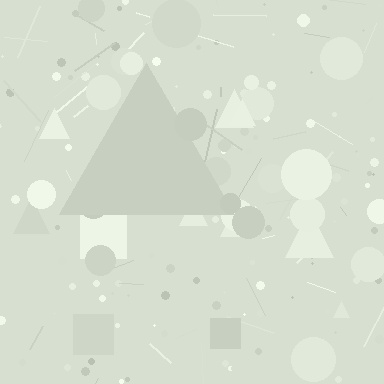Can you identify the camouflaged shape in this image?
The camouflaged shape is a triangle.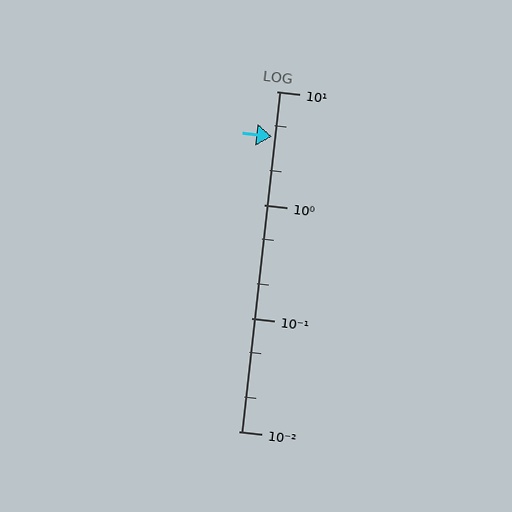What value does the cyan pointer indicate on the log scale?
The pointer indicates approximately 4.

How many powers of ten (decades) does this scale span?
The scale spans 3 decades, from 0.01 to 10.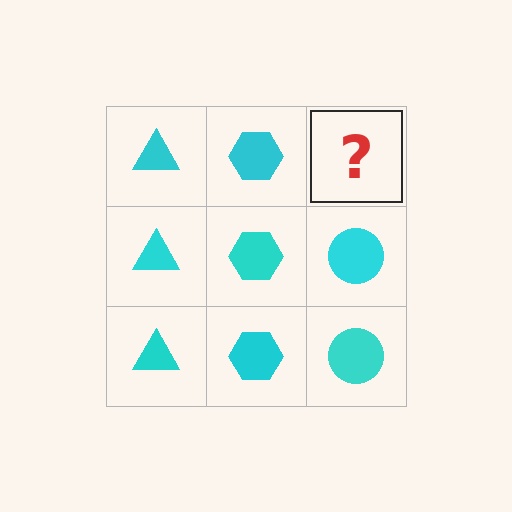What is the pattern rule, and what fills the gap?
The rule is that each column has a consistent shape. The gap should be filled with a cyan circle.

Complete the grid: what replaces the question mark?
The question mark should be replaced with a cyan circle.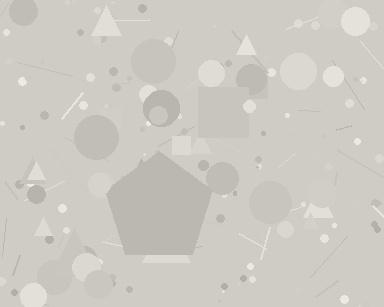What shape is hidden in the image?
A pentagon is hidden in the image.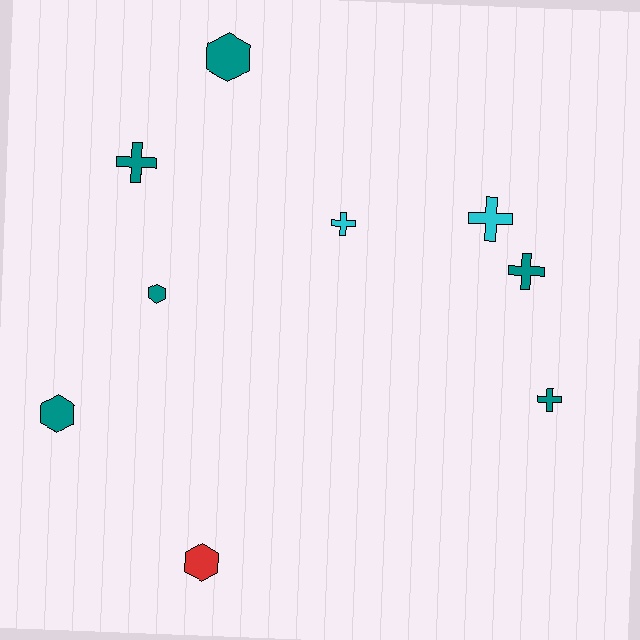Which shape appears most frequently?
Cross, with 5 objects.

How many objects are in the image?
There are 9 objects.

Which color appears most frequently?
Teal, with 6 objects.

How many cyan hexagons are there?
There are no cyan hexagons.